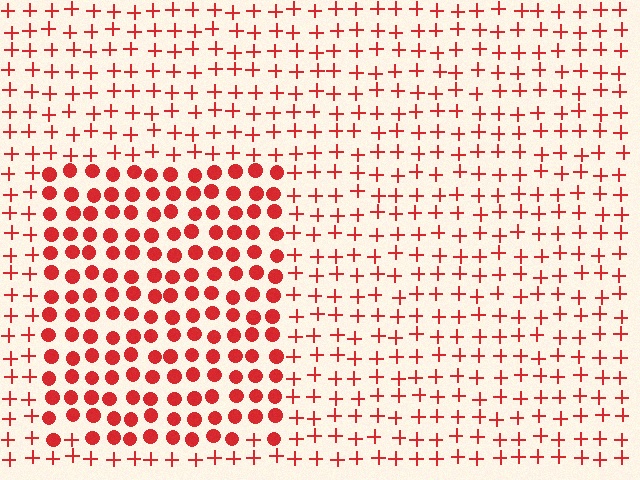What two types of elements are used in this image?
The image uses circles inside the rectangle region and plus signs outside it.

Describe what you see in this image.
The image is filled with small red elements arranged in a uniform grid. A rectangle-shaped region contains circles, while the surrounding area contains plus signs. The boundary is defined purely by the change in element shape.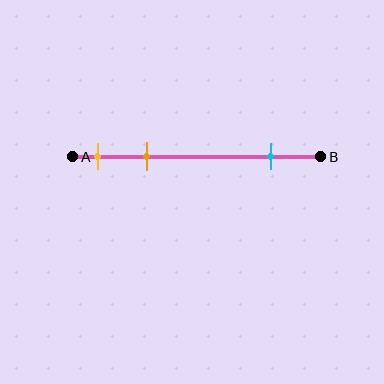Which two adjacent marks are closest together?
The yellow and orange marks are the closest adjacent pair.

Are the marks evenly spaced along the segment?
No, the marks are not evenly spaced.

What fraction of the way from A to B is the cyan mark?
The cyan mark is approximately 80% (0.8) of the way from A to B.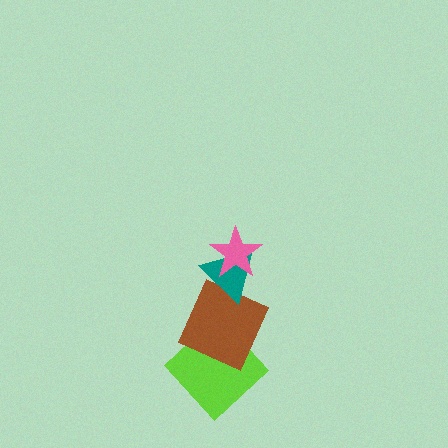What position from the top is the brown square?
The brown square is 3rd from the top.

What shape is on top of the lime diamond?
The brown square is on top of the lime diamond.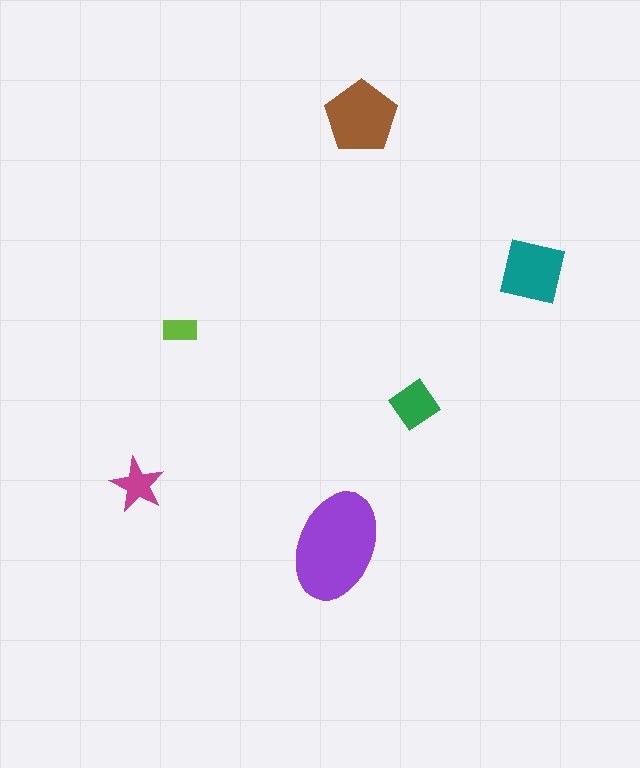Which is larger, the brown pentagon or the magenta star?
The brown pentagon.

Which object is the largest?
The purple ellipse.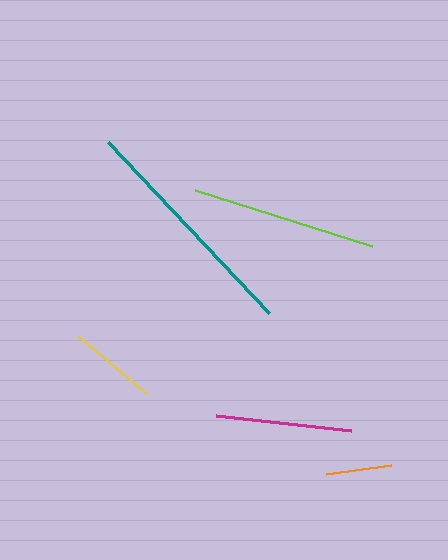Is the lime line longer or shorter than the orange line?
The lime line is longer than the orange line.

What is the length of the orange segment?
The orange segment is approximately 65 pixels long.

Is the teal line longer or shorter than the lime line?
The teal line is longer than the lime line.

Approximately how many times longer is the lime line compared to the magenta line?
The lime line is approximately 1.4 times the length of the magenta line.